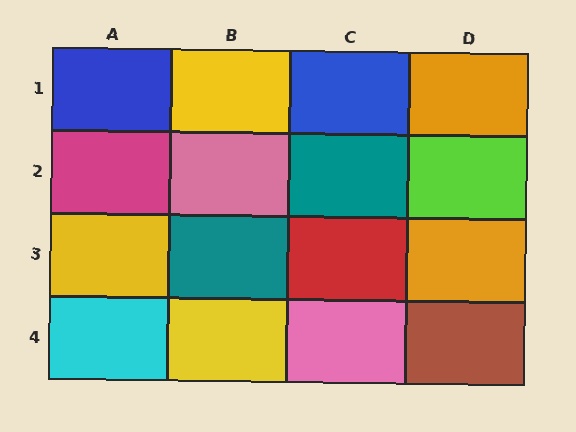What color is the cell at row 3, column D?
Orange.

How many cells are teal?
2 cells are teal.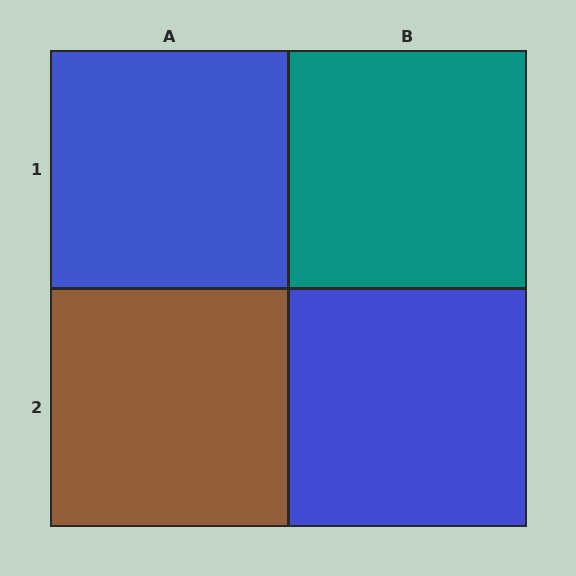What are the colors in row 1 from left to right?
Blue, teal.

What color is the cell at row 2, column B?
Blue.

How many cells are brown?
1 cell is brown.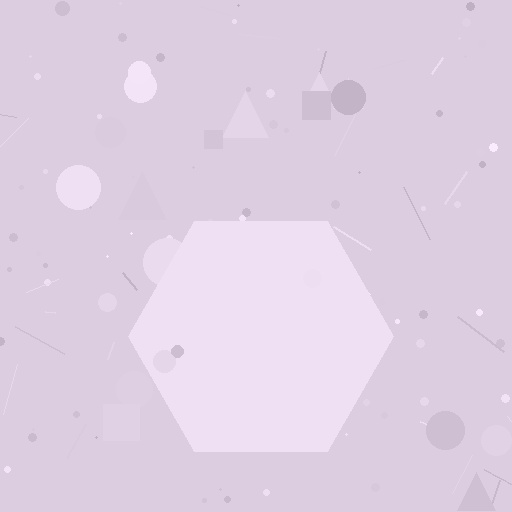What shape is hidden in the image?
A hexagon is hidden in the image.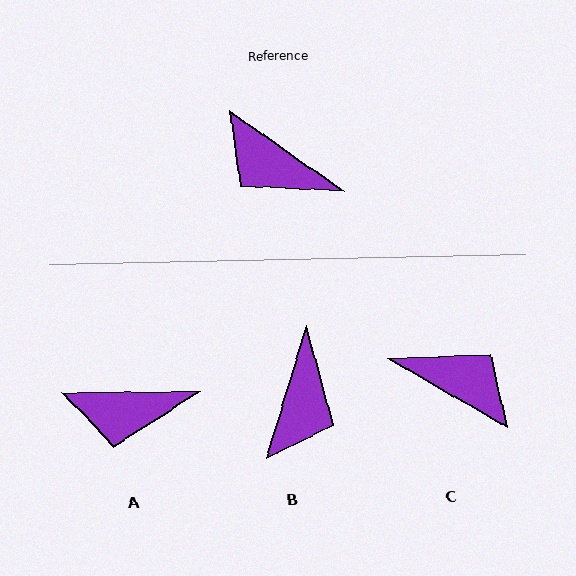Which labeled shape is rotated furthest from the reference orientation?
C, about 175 degrees away.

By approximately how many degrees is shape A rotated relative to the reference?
Approximately 36 degrees counter-clockwise.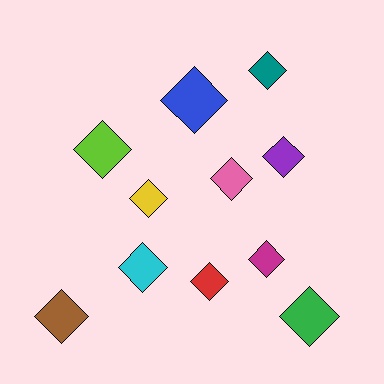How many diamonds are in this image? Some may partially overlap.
There are 11 diamonds.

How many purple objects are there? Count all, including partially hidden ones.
There is 1 purple object.